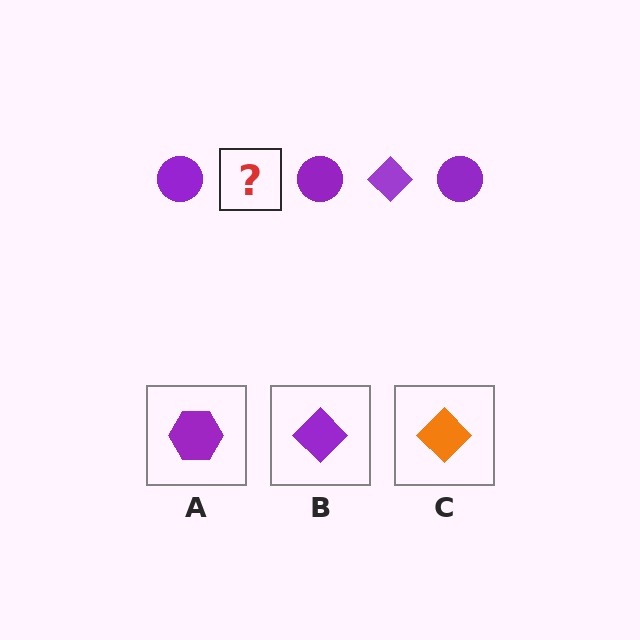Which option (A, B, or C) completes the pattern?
B.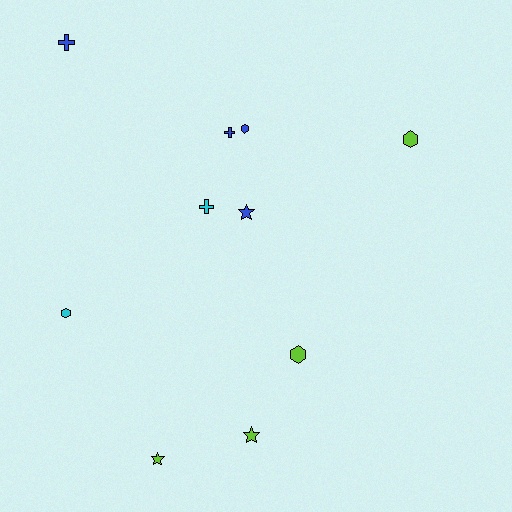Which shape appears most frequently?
Hexagon, with 4 objects.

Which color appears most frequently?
Lime, with 4 objects.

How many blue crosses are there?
There are 2 blue crosses.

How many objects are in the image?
There are 10 objects.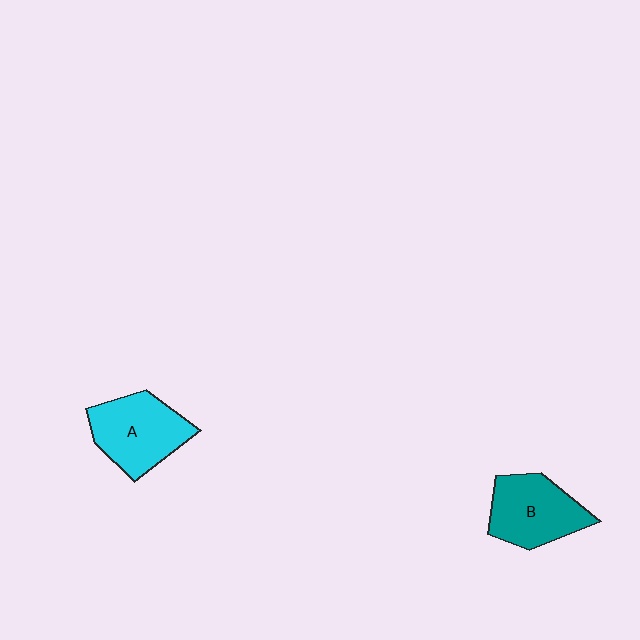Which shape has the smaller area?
Shape B (teal).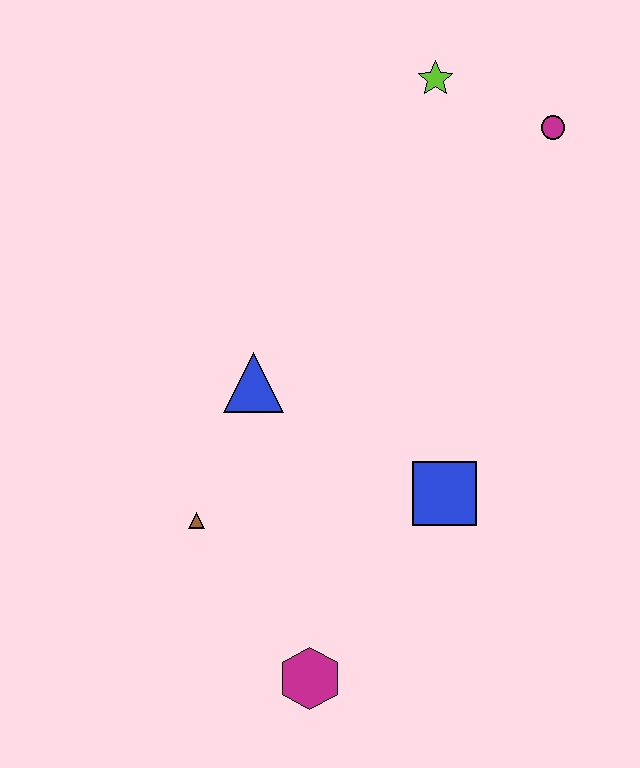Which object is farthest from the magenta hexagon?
The lime star is farthest from the magenta hexagon.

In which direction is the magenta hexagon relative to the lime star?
The magenta hexagon is below the lime star.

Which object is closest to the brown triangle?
The blue triangle is closest to the brown triangle.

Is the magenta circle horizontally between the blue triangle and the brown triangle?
No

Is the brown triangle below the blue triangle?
Yes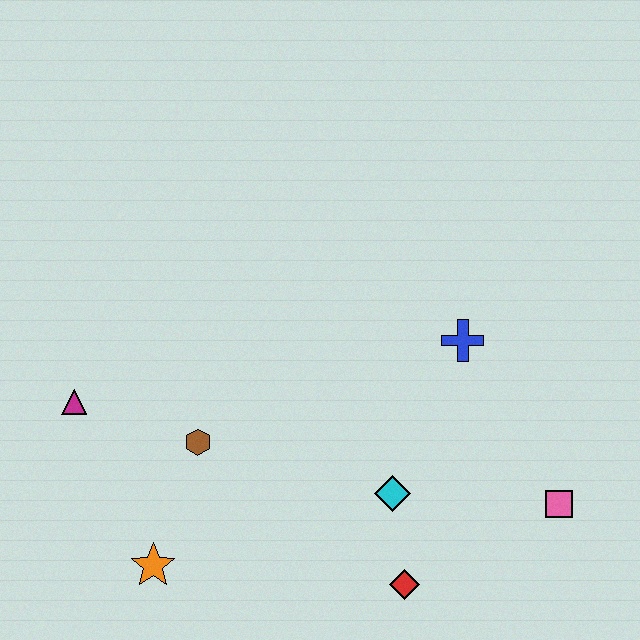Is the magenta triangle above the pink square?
Yes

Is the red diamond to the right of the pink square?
No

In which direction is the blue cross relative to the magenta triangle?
The blue cross is to the right of the magenta triangle.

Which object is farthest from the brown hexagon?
The pink square is farthest from the brown hexagon.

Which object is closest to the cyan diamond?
The red diamond is closest to the cyan diamond.